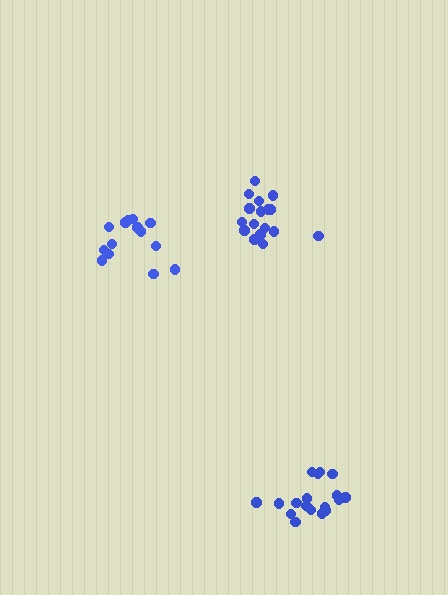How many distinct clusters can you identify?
There are 3 distinct clusters.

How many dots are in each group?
Group 1: 18 dots, Group 2: 17 dots, Group 3: 14 dots (49 total).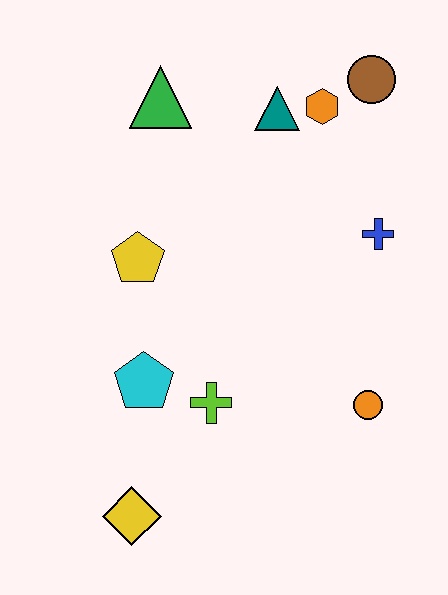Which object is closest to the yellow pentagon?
The cyan pentagon is closest to the yellow pentagon.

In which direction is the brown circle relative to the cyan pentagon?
The brown circle is above the cyan pentagon.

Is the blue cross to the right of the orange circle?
Yes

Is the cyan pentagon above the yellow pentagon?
No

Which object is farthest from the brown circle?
The yellow diamond is farthest from the brown circle.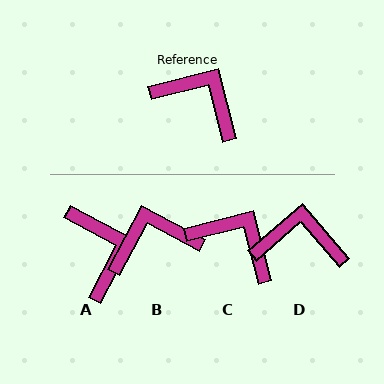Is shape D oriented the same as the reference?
No, it is off by about 27 degrees.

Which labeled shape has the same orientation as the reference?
C.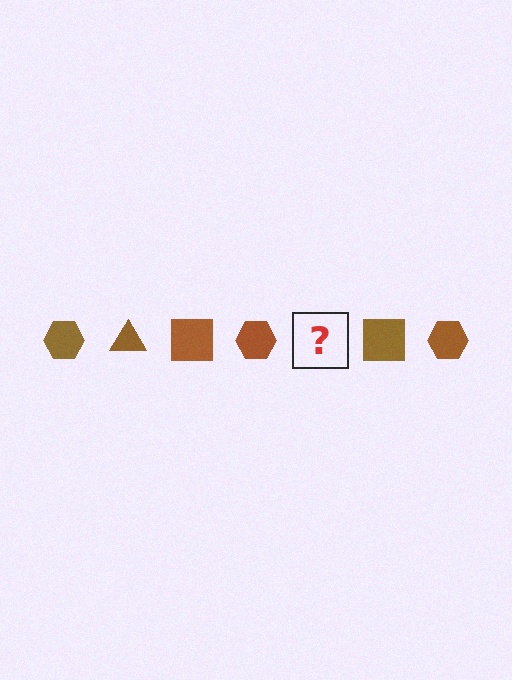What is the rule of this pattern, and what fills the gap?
The rule is that the pattern cycles through hexagon, triangle, square shapes in brown. The gap should be filled with a brown triangle.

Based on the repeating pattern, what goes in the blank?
The blank should be a brown triangle.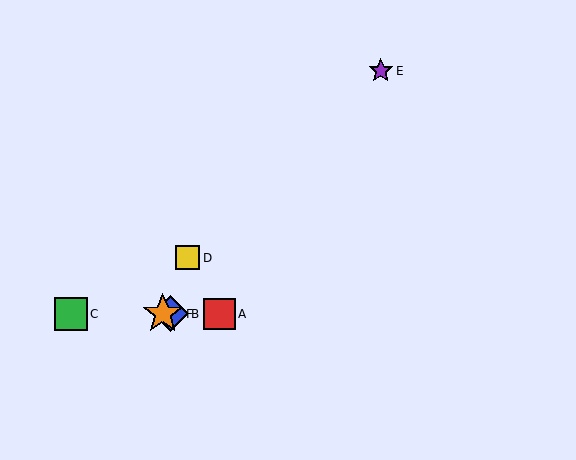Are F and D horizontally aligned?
No, F is at y≈314 and D is at y≈258.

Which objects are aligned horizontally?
Objects A, B, C, F are aligned horizontally.